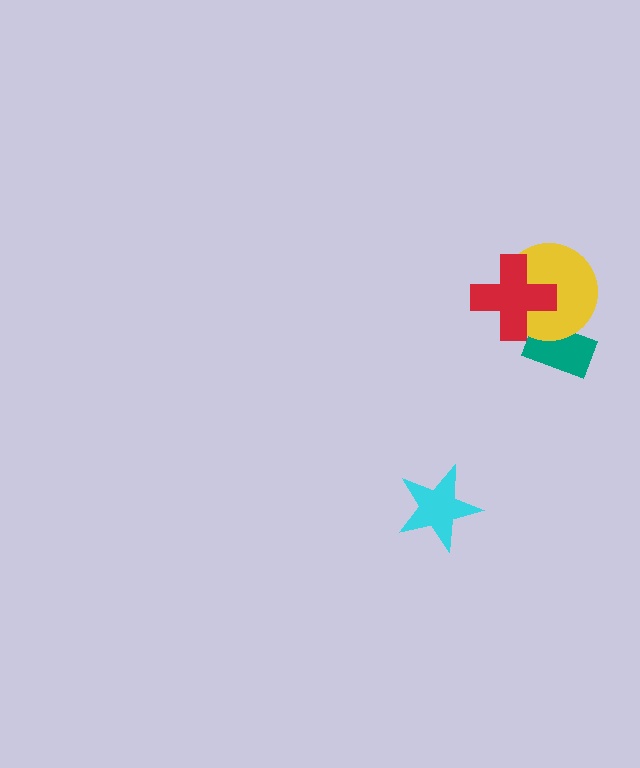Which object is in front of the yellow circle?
The red cross is in front of the yellow circle.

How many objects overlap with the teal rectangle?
1 object overlaps with the teal rectangle.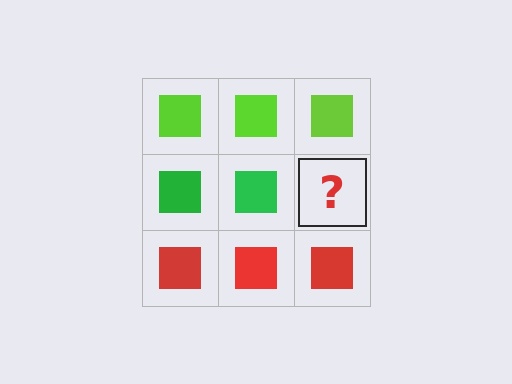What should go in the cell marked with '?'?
The missing cell should contain a green square.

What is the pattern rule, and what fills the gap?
The rule is that each row has a consistent color. The gap should be filled with a green square.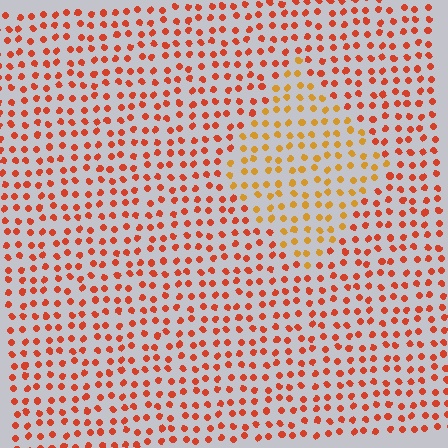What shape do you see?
I see a diamond.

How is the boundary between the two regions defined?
The boundary is defined purely by a slight shift in hue (about 31 degrees). Spacing, size, and orientation are identical on both sides.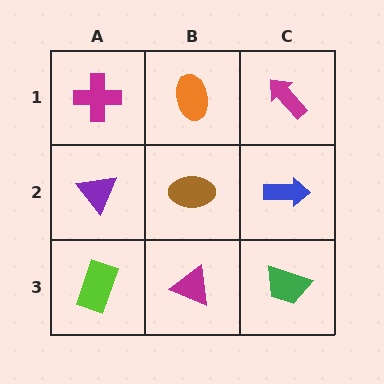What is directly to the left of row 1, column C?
An orange ellipse.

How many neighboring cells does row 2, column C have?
3.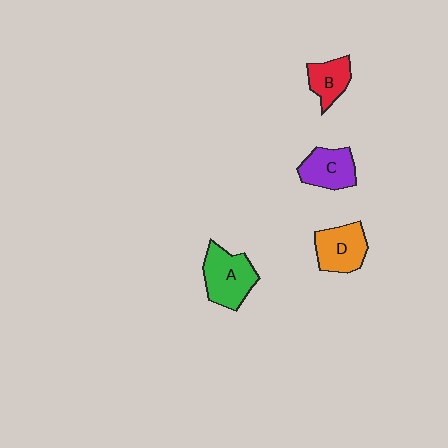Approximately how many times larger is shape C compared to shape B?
Approximately 1.3 times.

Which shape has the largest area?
Shape A (green).